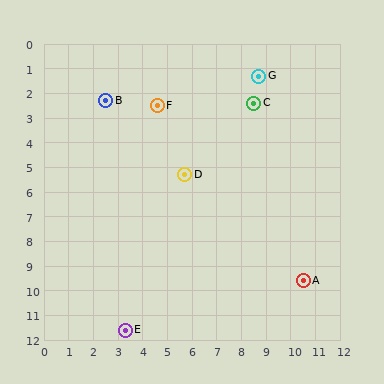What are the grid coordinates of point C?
Point C is at approximately (8.5, 2.4).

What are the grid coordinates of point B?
Point B is at approximately (2.5, 2.3).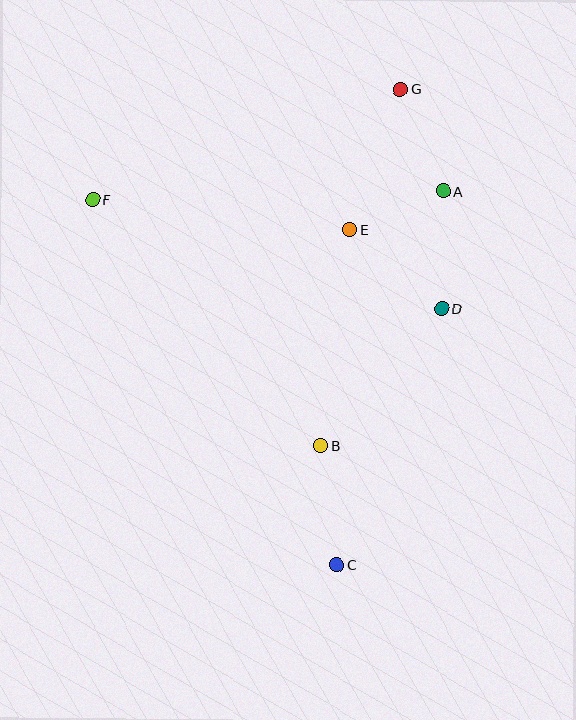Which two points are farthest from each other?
Points C and G are farthest from each other.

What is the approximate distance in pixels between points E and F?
The distance between E and F is approximately 259 pixels.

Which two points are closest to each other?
Points A and E are closest to each other.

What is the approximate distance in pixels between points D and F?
The distance between D and F is approximately 366 pixels.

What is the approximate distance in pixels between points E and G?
The distance between E and G is approximately 148 pixels.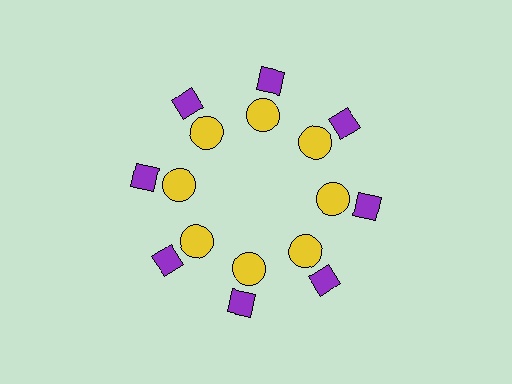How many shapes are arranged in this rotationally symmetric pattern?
There are 16 shapes, arranged in 8 groups of 2.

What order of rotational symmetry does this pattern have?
This pattern has 8-fold rotational symmetry.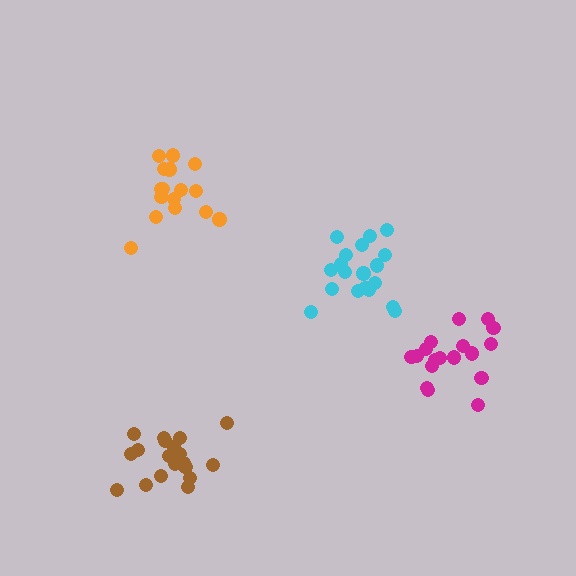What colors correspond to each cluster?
The clusters are colored: brown, orange, magenta, cyan.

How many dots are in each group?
Group 1: 19 dots, Group 2: 16 dots, Group 3: 19 dots, Group 4: 19 dots (73 total).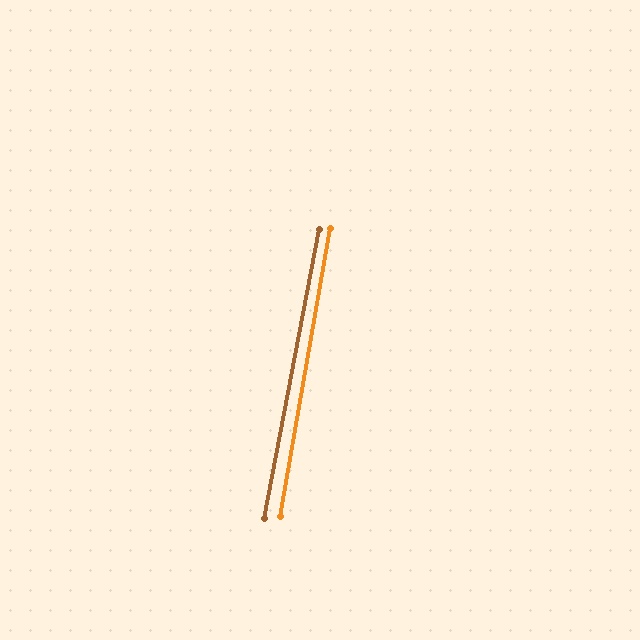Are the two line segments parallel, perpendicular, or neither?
Parallel — their directions differ by only 1.0°.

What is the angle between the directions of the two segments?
Approximately 1 degree.